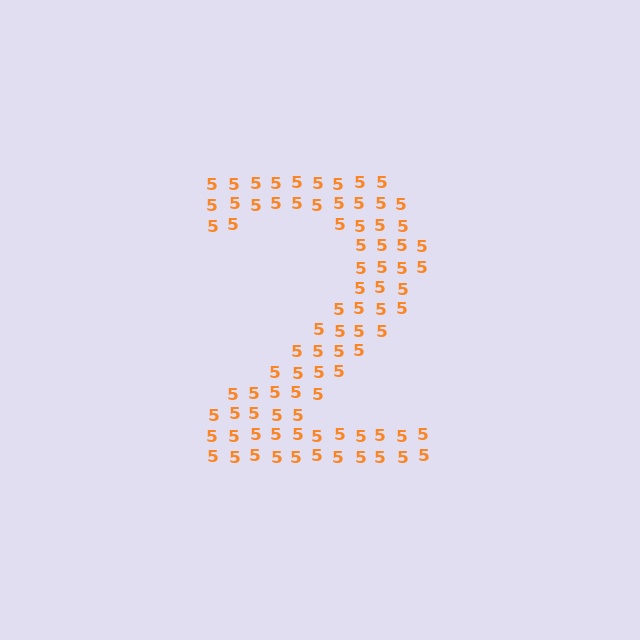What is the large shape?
The large shape is the digit 2.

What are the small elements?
The small elements are digit 5's.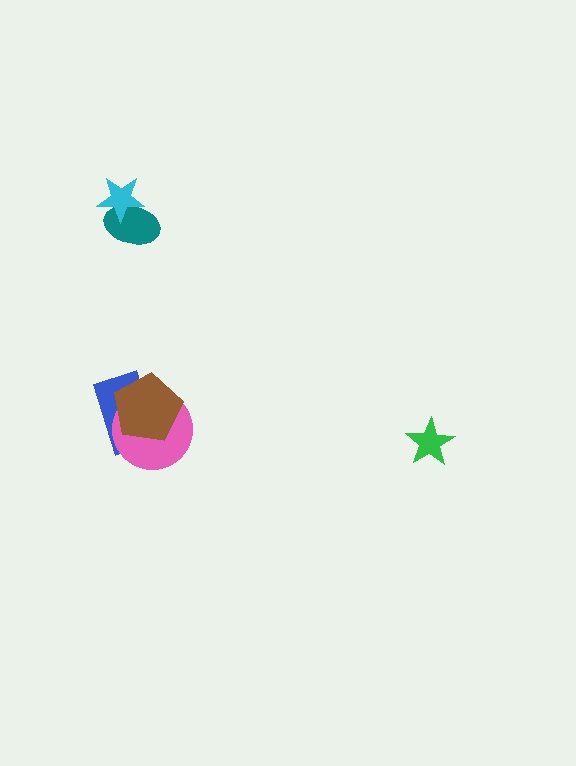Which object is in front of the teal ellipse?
The cyan star is in front of the teal ellipse.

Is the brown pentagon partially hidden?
No, no other shape covers it.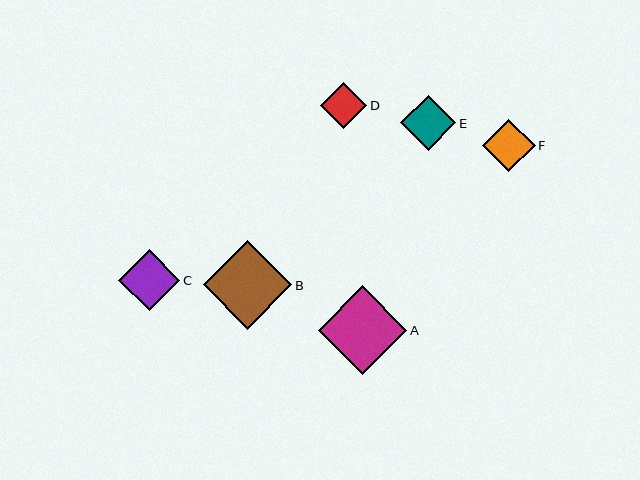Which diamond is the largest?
Diamond B is the largest with a size of approximately 89 pixels.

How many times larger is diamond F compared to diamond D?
Diamond F is approximately 1.1 times the size of diamond D.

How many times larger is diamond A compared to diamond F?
Diamond A is approximately 1.7 times the size of diamond F.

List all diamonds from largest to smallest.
From largest to smallest: B, A, C, E, F, D.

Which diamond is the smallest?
Diamond D is the smallest with a size of approximately 46 pixels.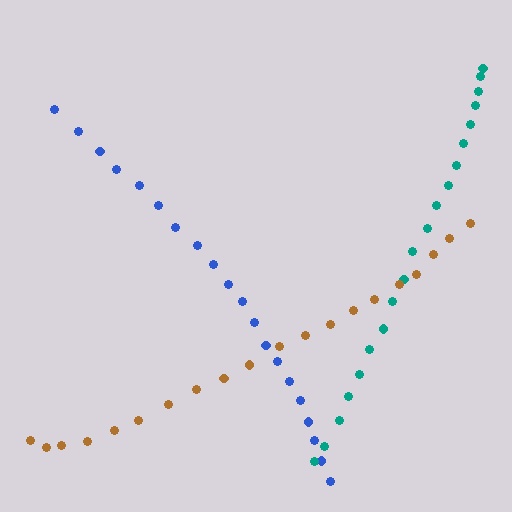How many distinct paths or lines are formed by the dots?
There are 3 distinct paths.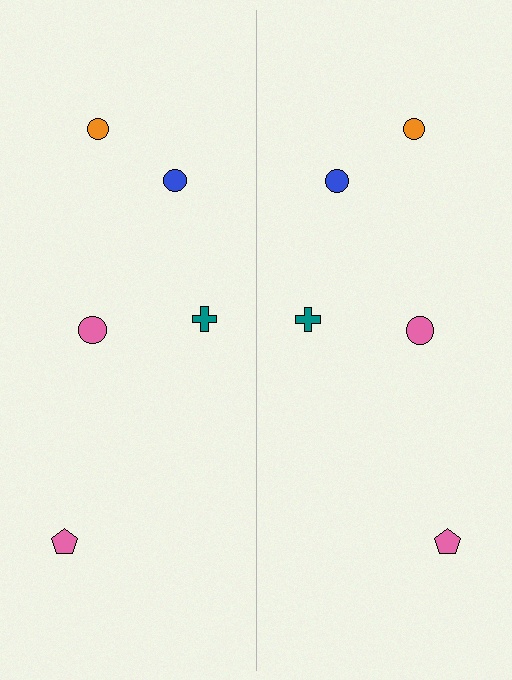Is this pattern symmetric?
Yes, this pattern has bilateral (reflection) symmetry.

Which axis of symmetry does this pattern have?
The pattern has a vertical axis of symmetry running through the center of the image.